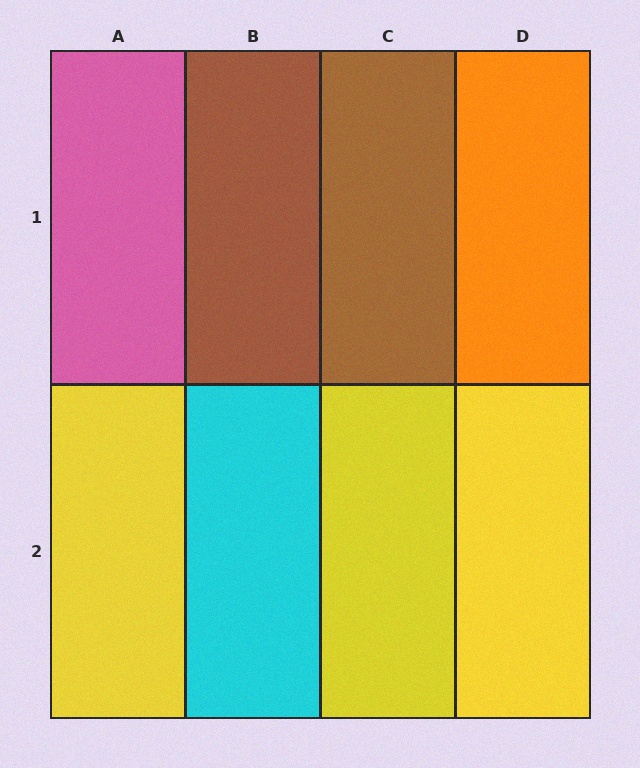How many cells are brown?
2 cells are brown.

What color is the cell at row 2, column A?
Yellow.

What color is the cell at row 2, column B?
Cyan.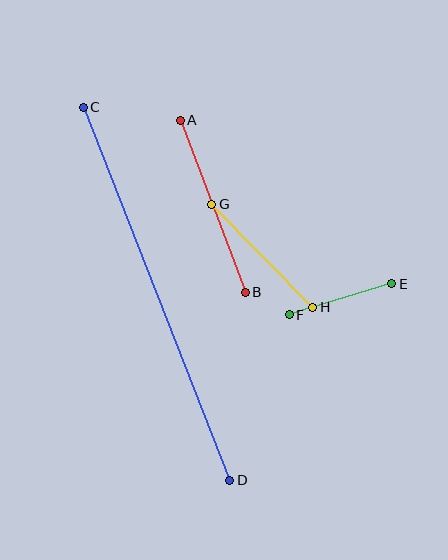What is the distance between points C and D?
The distance is approximately 401 pixels.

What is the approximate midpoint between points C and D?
The midpoint is at approximately (156, 294) pixels.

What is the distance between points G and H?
The distance is approximately 144 pixels.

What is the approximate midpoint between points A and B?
The midpoint is at approximately (213, 206) pixels.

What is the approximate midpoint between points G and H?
The midpoint is at approximately (262, 256) pixels.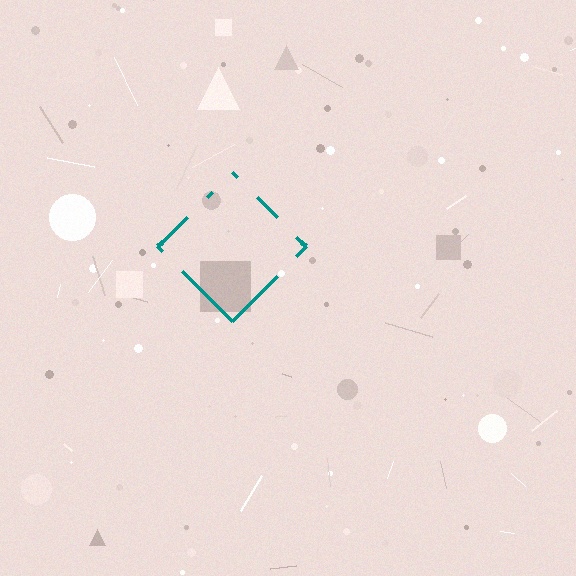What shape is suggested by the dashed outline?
The dashed outline suggests a diamond.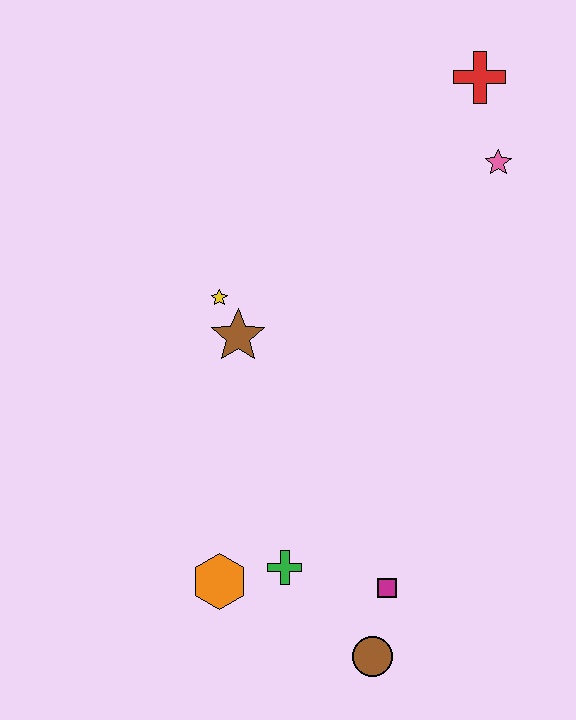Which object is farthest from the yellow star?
The brown circle is farthest from the yellow star.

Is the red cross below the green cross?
No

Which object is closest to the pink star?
The red cross is closest to the pink star.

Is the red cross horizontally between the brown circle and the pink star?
Yes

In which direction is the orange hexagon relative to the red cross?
The orange hexagon is below the red cross.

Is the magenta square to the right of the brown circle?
Yes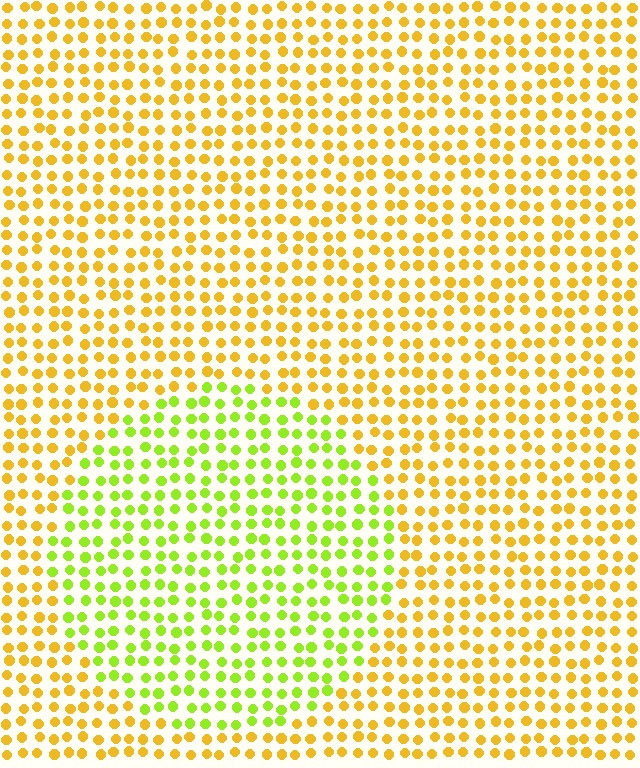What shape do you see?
I see a circle.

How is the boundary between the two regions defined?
The boundary is defined purely by a slight shift in hue (about 43 degrees). Spacing, size, and orientation are identical on both sides.